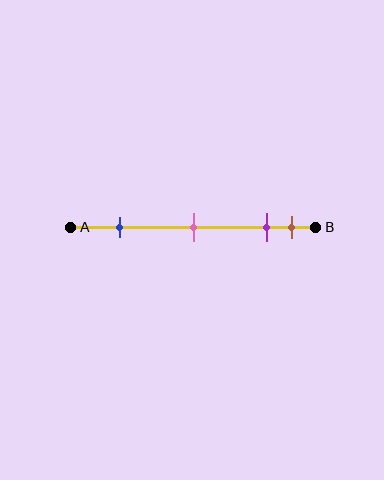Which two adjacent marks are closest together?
The purple and brown marks are the closest adjacent pair.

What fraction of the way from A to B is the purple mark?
The purple mark is approximately 80% (0.8) of the way from A to B.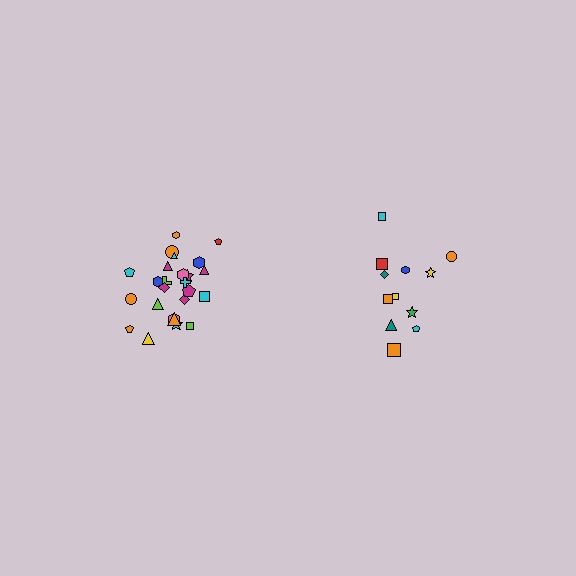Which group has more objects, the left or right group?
The left group.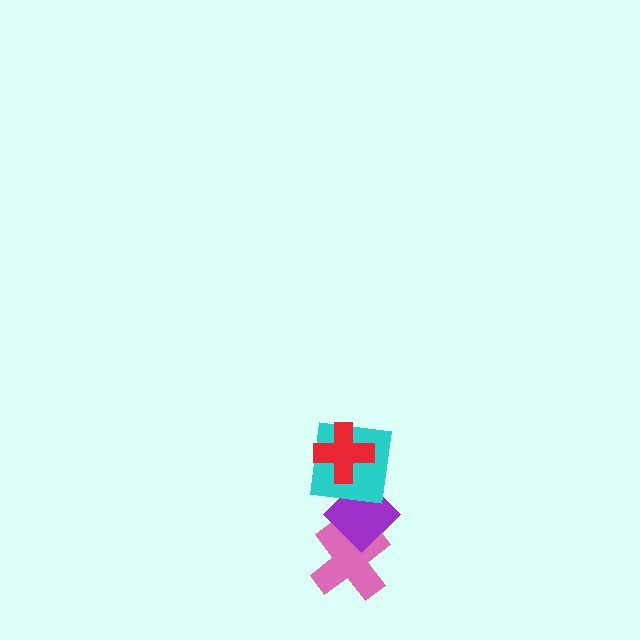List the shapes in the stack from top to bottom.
From top to bottom: the red cross, the cyan square, the purple diamond, the pink cross.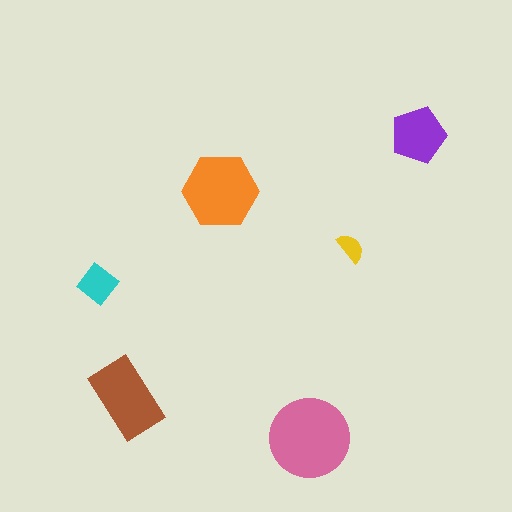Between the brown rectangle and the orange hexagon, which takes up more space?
The orange hexagon.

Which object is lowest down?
The pink circle is bottommost.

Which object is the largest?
The pink circle.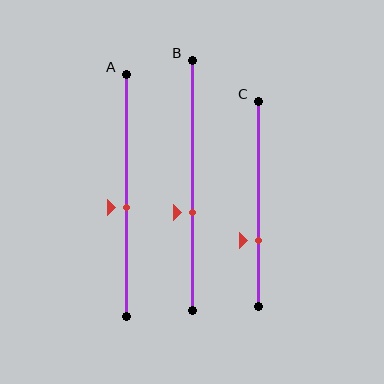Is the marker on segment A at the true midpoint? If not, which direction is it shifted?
No, the marker on segment A is shifted downward by about 5% of the segment length.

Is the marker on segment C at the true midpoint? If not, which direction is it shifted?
No, the marker on segment C is shifted downward by about 18% of the segment length.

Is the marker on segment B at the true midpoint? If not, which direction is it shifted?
No, the marker on segment B is shifted downward by about 11% of the segment length.